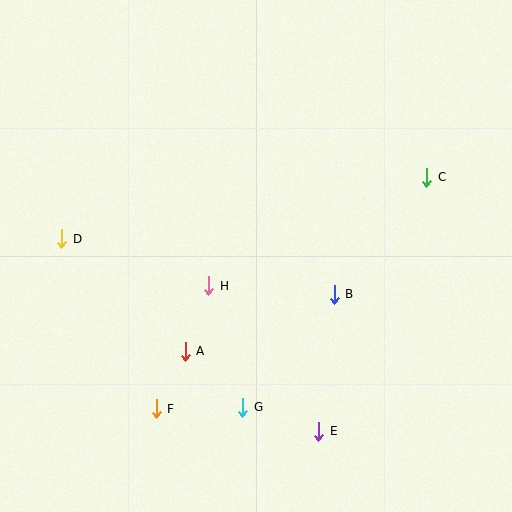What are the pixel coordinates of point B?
Point B is at (334, 294).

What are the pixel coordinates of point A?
Point A is at (185, 351).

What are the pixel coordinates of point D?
Point D is at (62, 239).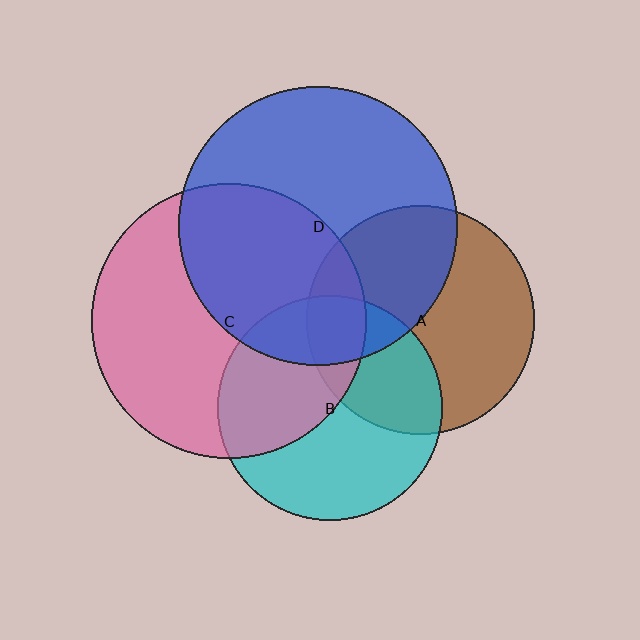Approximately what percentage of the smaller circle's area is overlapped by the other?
Approximately 20%.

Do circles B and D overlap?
Yes.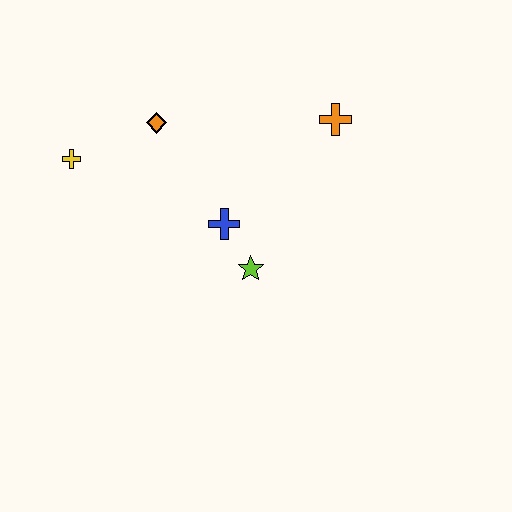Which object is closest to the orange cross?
The blue cross is closest to the orange cross.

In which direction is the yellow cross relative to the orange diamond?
The yellow cross is to the left of the orange diamond.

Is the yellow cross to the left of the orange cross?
Yes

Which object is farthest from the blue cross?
The yellow cross is farthest from the blue cross.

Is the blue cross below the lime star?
No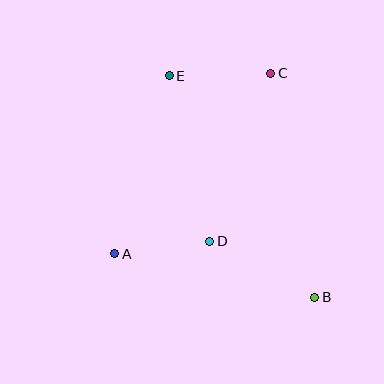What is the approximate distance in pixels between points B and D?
The distance between B and D is approximately 119 pixels.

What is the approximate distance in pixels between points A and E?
The distance between A and E is approximately 186 pixels.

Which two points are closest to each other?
Points A and D are closest to each other.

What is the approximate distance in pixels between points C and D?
The distance between C and D is approximately 179 pixels.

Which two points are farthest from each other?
Points B and E are farthest from each other.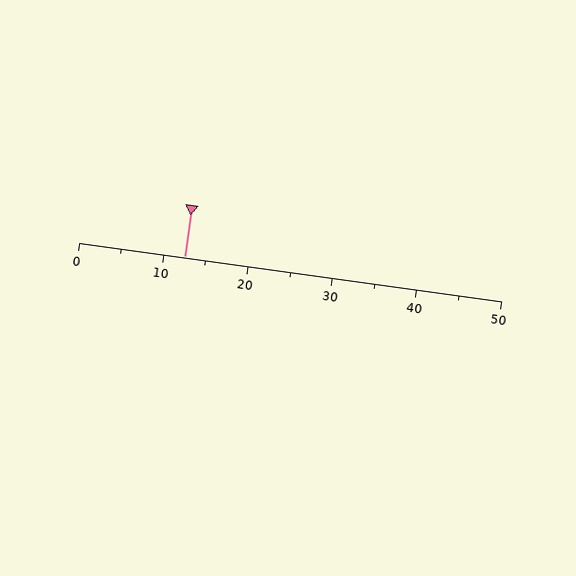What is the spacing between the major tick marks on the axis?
The major ticks are spaced 10 apart.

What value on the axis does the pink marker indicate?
The marker indicates approximately 12.5.